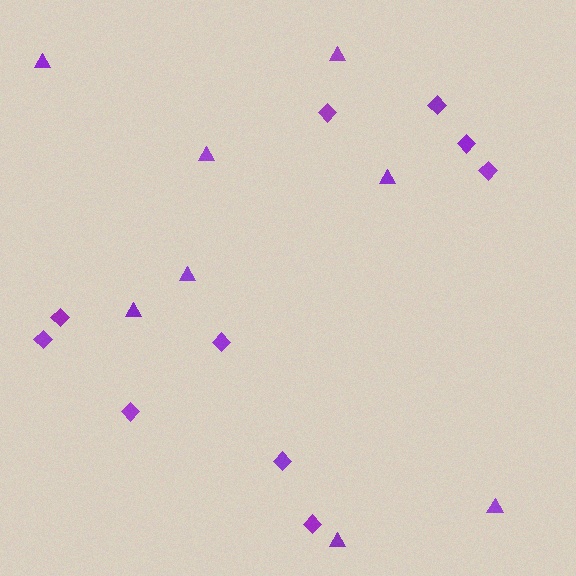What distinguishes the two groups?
There are 2 groups: one group of diamonds (10) and one group of triangles (8).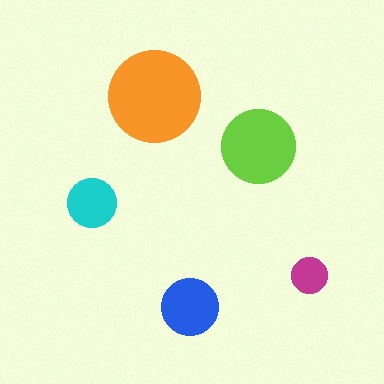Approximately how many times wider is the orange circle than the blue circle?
About 1.5 times wider.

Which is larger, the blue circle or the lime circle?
The lime one.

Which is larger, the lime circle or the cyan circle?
The lime one.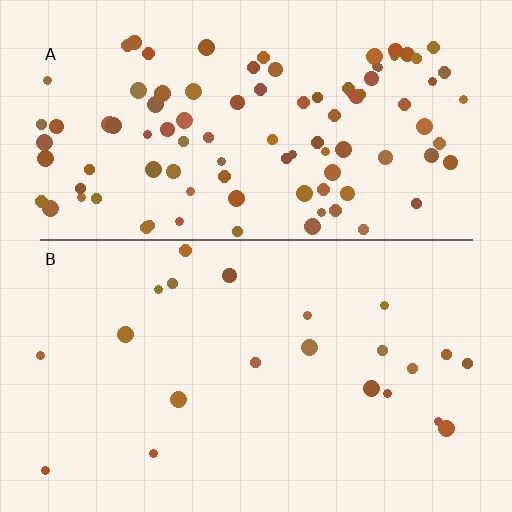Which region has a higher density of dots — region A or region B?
A (the top).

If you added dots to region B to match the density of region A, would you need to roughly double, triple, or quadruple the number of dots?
Approximately quadruple.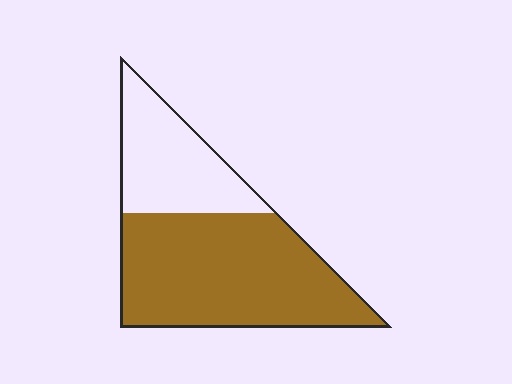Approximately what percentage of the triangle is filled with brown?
Approximately 65%.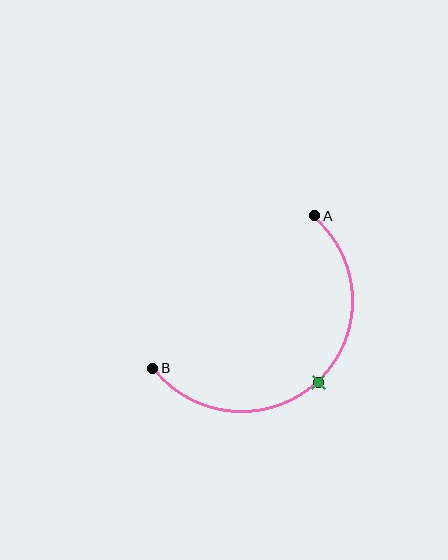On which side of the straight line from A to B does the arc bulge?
The arc bulges below and to the right of the straight line connecting A and B.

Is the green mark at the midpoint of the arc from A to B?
Yes. The green mark lies on the arc at equal arc-length from both A and B — it is the arc midpoint.